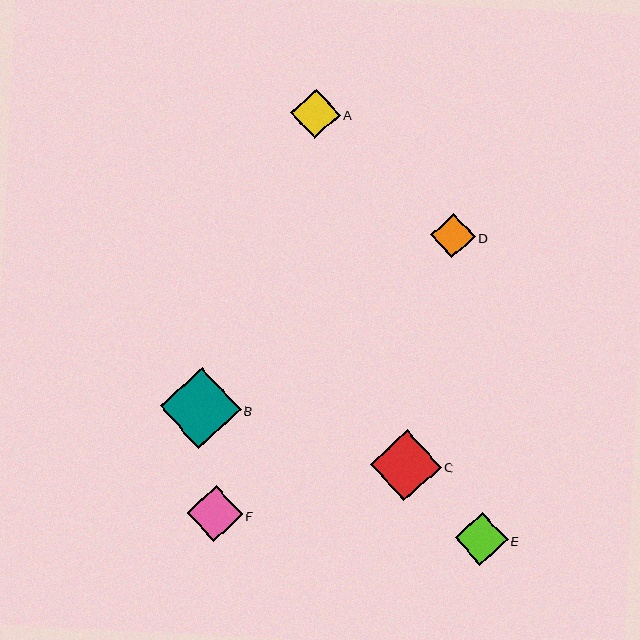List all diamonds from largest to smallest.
From largest to smallest: B, C, F, E, A, D.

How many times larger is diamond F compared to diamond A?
Diamond F is approximately 1.1 times the size of diamond A.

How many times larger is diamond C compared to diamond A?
Diamond C is approximately 1.4 times the size of diamond A.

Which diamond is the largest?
Diamond B is the largest with a size of approximately 80 pixels.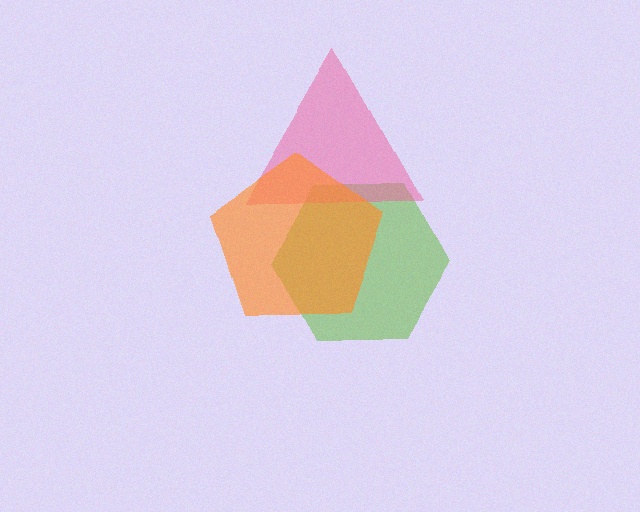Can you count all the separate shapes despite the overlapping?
Yes, there are 3 separate shapes.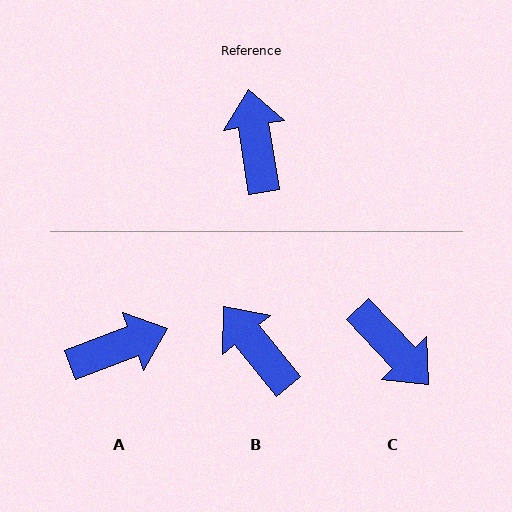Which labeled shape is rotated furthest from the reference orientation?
C, about 145 degrees away.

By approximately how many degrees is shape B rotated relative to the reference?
Approximately 31 degrees counter-clockwise.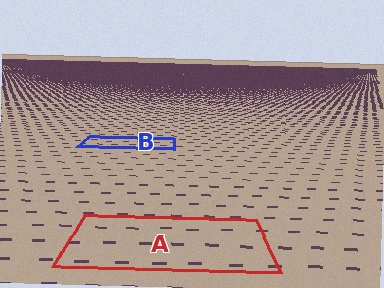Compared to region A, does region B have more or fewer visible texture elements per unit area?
Region B has more texture elements per unit area — they are packed more densely because it is farther away.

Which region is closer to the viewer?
Region A is closer. The texture elements there are larger and more spread out.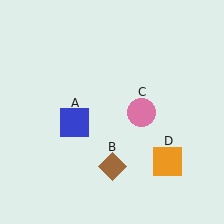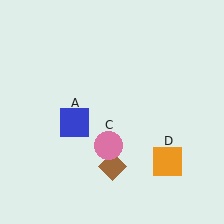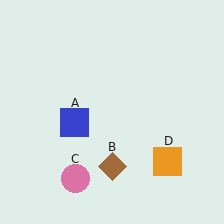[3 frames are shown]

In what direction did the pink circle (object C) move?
The pink circle (object C) moved down and to the left.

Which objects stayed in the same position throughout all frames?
Blue square (object A) and brown diamond (object B) and orange square (object D) remained stationary.